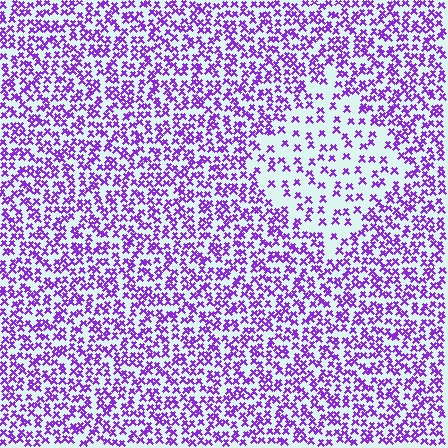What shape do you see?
I see a diamond.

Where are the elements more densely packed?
The elements are more densely packed outside the diamond boundary.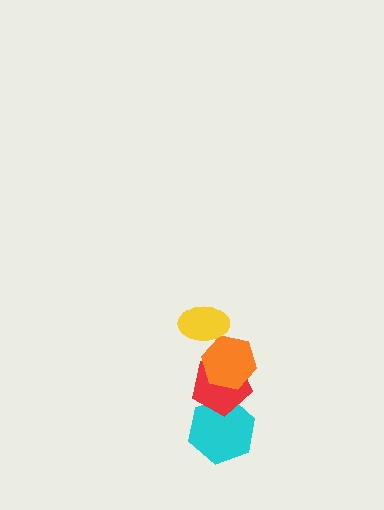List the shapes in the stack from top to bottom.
From top to bottom: the yellow ellipse, the orange hexagon, the red pentagon, the cyan hexagon.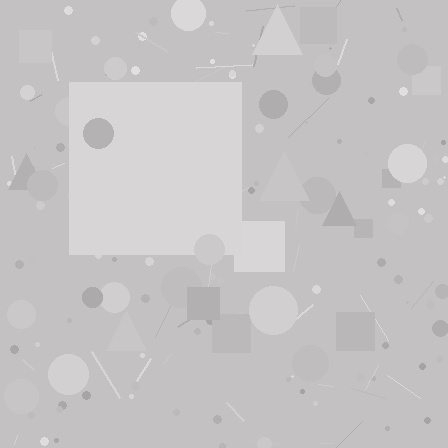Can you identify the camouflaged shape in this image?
The camouflaged shape is a square.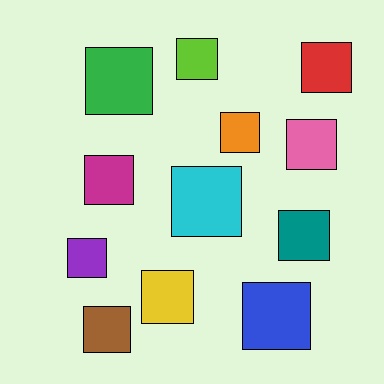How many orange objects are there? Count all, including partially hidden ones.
There is 1 orange object.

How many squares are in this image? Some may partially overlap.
There are 12 squares.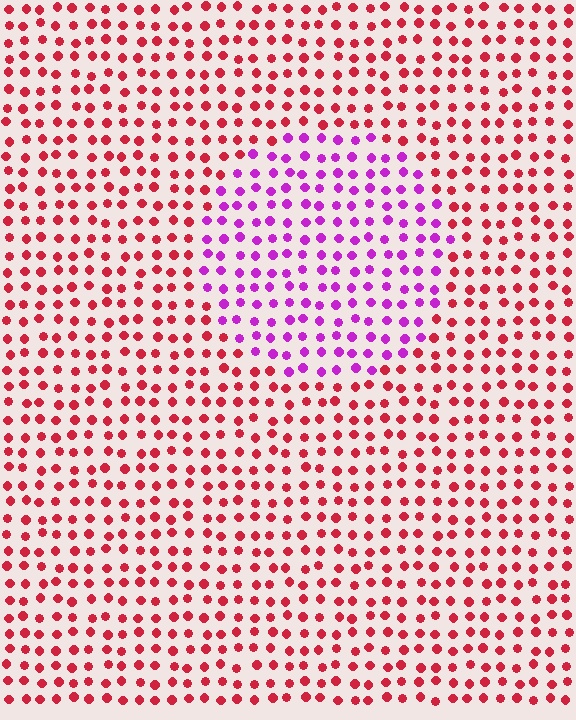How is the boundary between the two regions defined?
The boundary is defined purely by a slight shift in hue (about 53 degrees). Spacing, size, and orientation are identical on both sides.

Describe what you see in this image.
The image is filled with small red elements in a uniform arrangement. A circle-shaped region is visible where the elements are tinted to a slightly different hue, forming a subtle color boundary.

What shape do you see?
I see a circle.